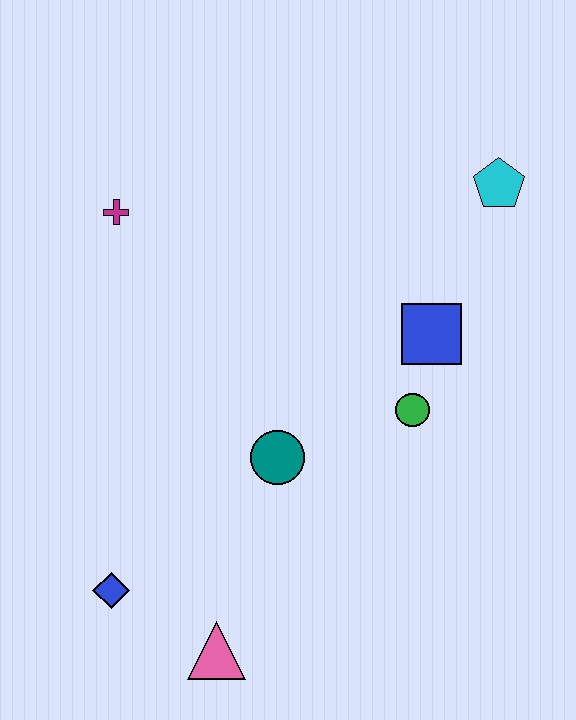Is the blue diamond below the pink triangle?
No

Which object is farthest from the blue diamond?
The cyan pentagon is farthest from the blue diamond.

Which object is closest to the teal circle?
The green circle is closest to the teal circle.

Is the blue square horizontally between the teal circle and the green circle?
No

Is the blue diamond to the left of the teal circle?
Yes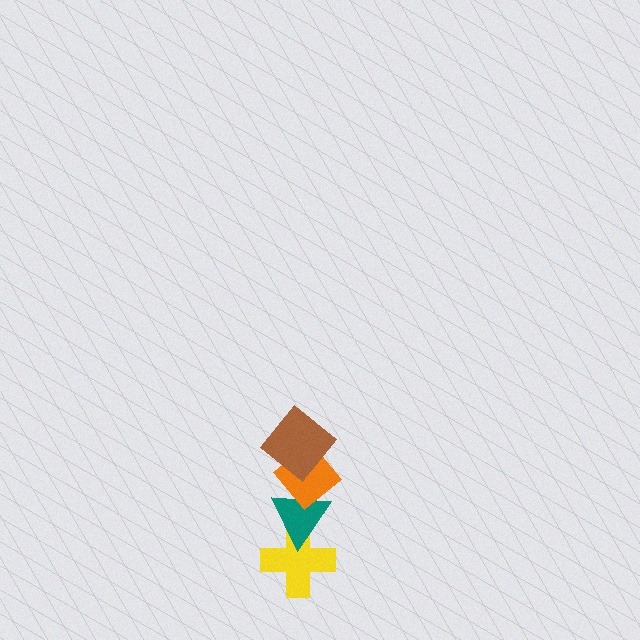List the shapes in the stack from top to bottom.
From top to bottom: the brown diamond, the orange diamond, the teal triangle, the yellow cross.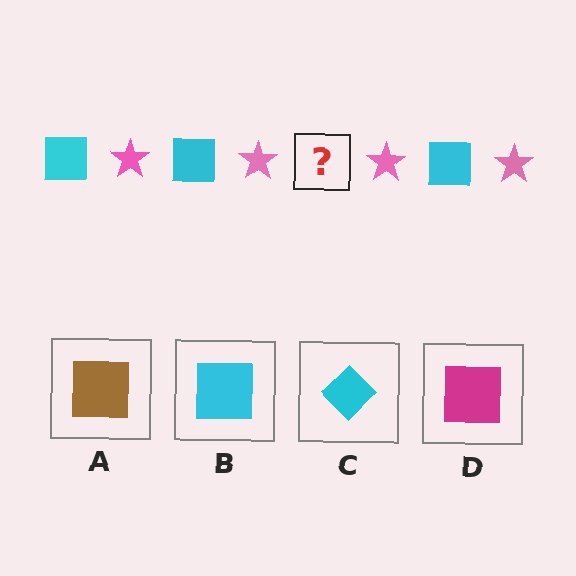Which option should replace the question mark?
Option B.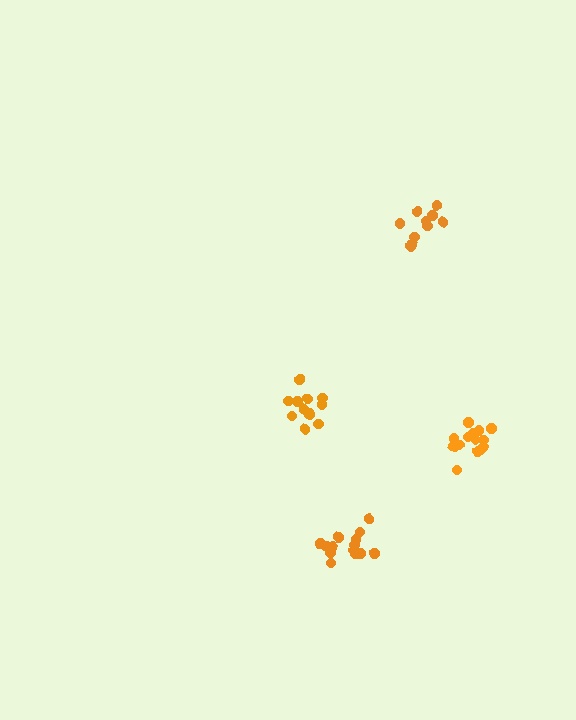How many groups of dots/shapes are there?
There are 4 groups.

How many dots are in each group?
Group 1: 12 dots, Group 2: 10 dots, Group 3: 15 dots, Group 4: 15 dots (52 total).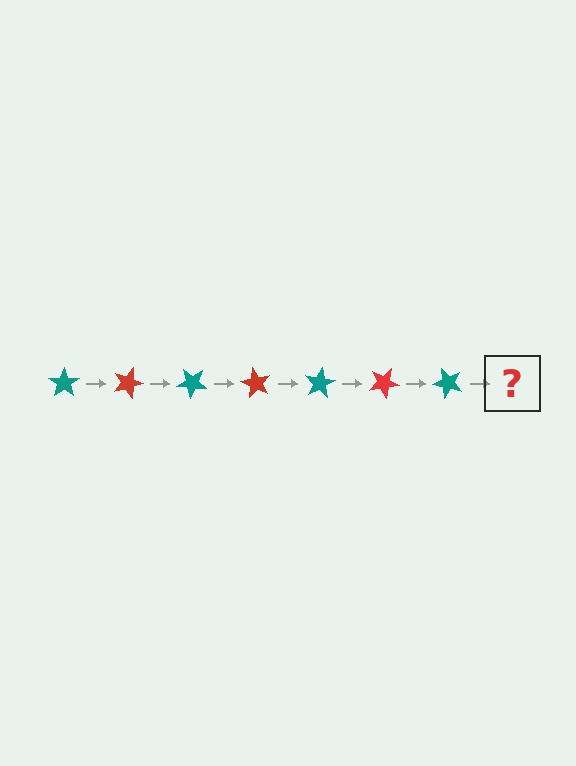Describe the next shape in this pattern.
It should be a red star, rotated 140 degrees from the start.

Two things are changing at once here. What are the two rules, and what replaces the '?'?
The two rules are that it rotates 20 degrees each step and the color cycles through teal and red. The '?' should be a red star, rotated 140 degrees from the start.